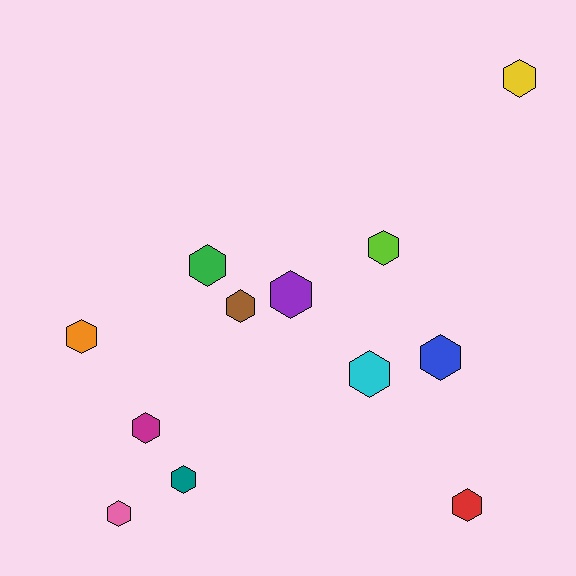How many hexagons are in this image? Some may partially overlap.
There are 12 hexagons.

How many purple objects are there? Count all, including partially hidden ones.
There is 1 purple object.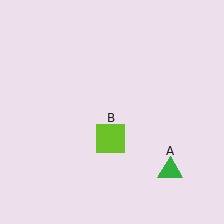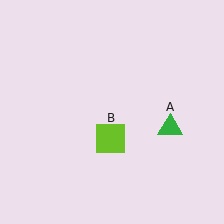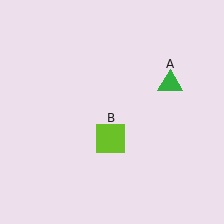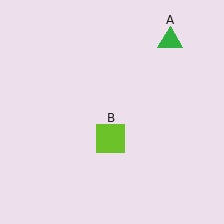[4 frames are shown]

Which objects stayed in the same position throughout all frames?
Lime square (object B) remained stationary.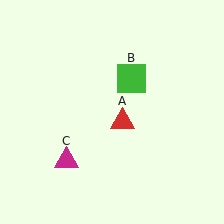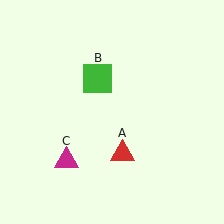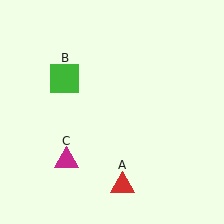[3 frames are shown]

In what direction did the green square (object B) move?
The green square (object B) moved left.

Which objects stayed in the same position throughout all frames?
Magenta triangle (object C) remained stationary.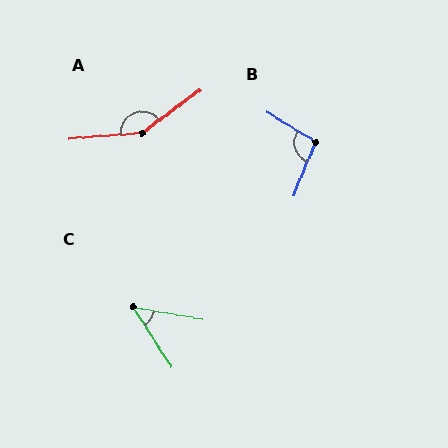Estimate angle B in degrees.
Approximately 98 degrees.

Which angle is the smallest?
C, at approximately 48 degrees.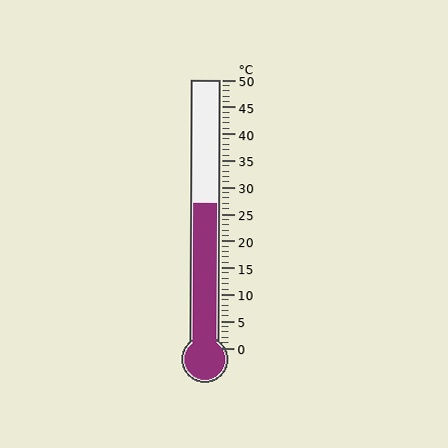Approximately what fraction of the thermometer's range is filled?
The thermometer is filled to approximately 55% of its range.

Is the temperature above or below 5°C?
The temperature is above 5°C.